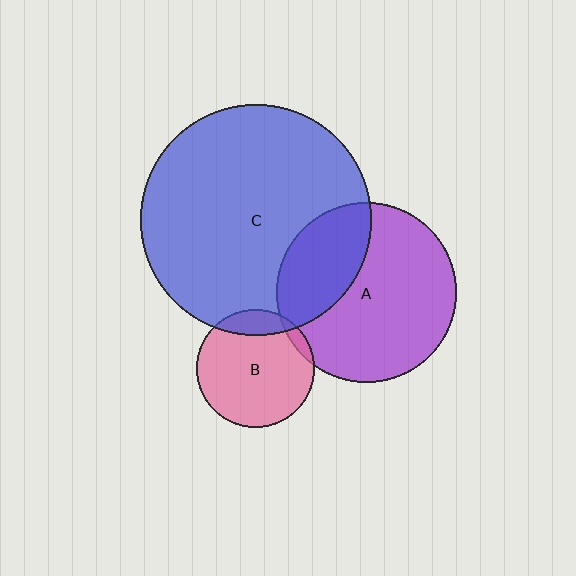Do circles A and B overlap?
Yes.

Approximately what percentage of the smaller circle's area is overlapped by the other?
Approximately 5%.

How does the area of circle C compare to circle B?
Approximately 3.8 times.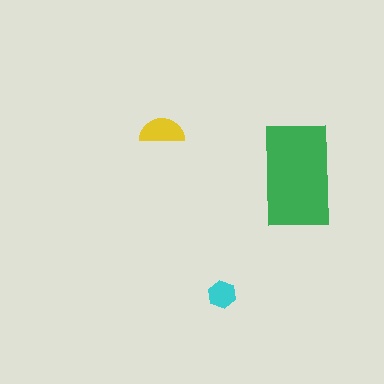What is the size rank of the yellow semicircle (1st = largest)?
2nd.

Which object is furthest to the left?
The yellow semicircle is leftmost.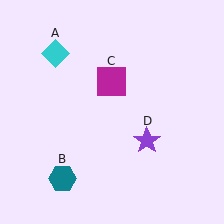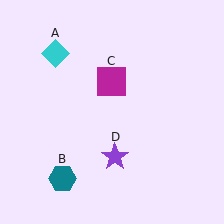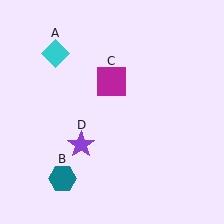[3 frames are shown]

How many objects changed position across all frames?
1 object changed position: purple star (object D).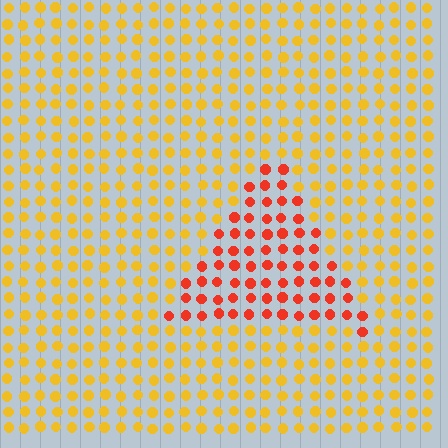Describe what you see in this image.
The image is filled with small yellow elements in a uniform arrangement. A triangle-shaped region is visible where the elements are tinted to a slightly different hue, forming a subtle color boundary.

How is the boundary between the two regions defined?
The boundary is defined purely by a slight shift in hue (about 41 degrees). Spacing, size, and orientation are identical on both sides.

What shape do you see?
I see a triangle.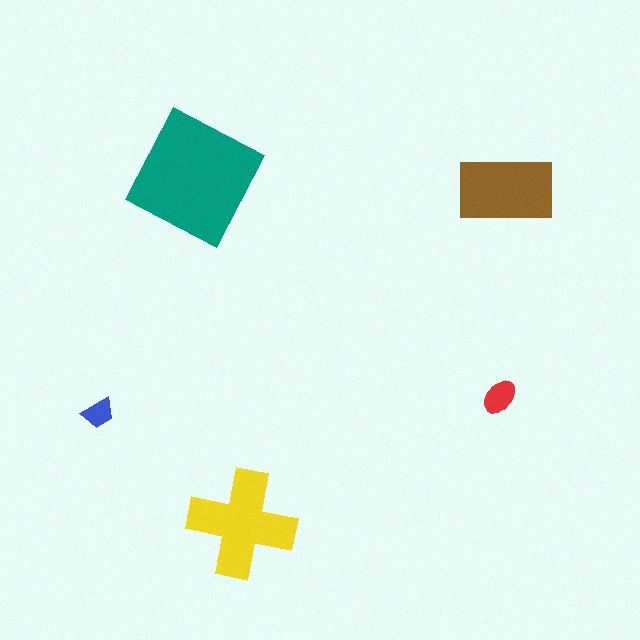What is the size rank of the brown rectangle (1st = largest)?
3rd.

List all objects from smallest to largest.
The blue trapezoid, the red ellipse, the brown rectangle, the yellow cross, the teal square.